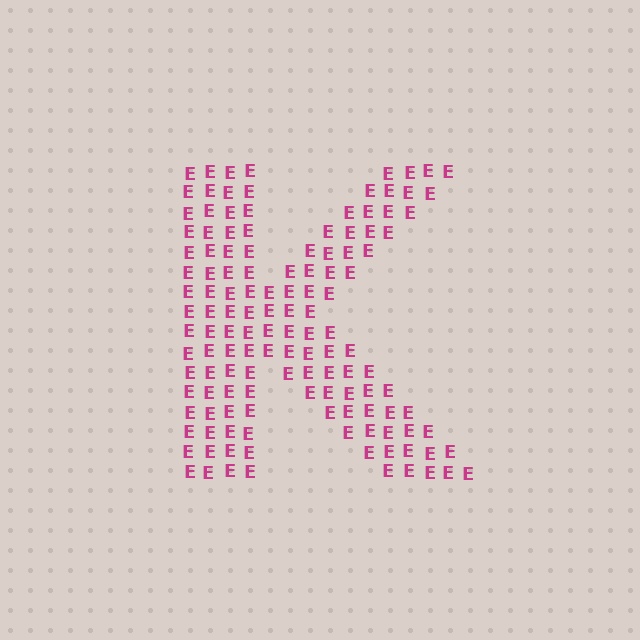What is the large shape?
The large shape is the letter K.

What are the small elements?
The small elements are letter E's.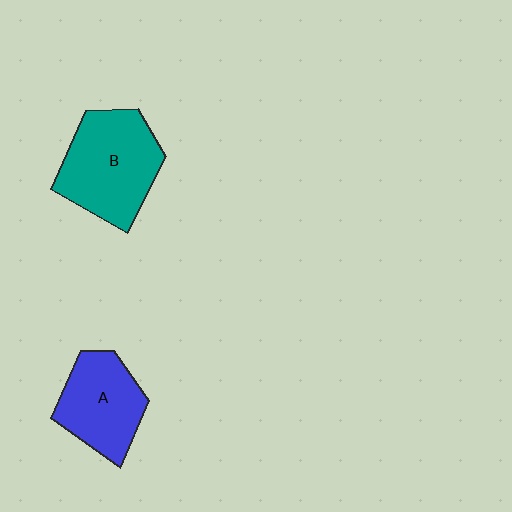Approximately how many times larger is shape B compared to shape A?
Approximately 1.3 times.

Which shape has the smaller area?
Shape A (blue).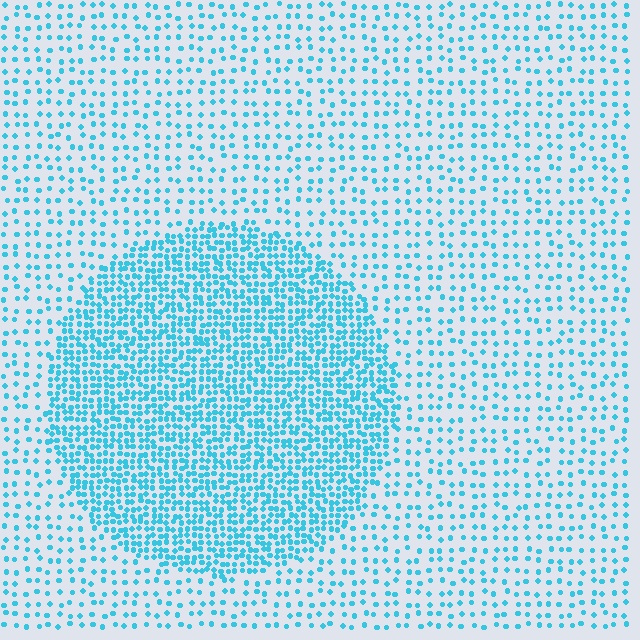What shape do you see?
I see a circle.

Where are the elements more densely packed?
The elements are more densely packed inside the circle boundary.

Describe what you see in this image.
The image contains small cyan elements arranged at two different densities. A circle-shaped region is visible where the elements are more densely packed than the surrounding area.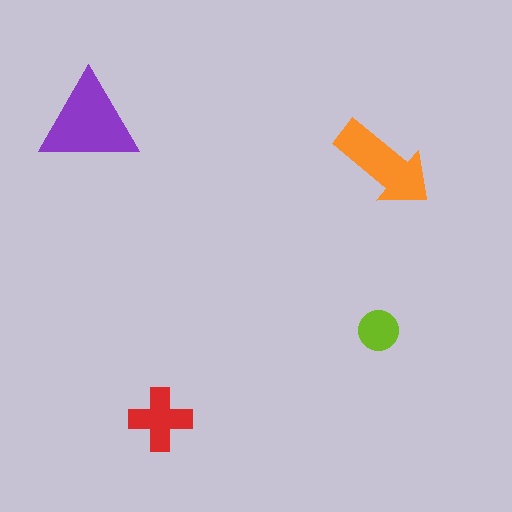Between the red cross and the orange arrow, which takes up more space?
The orange arrow.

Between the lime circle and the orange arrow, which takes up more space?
The orange arrow.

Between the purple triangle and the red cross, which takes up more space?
The purple triangle.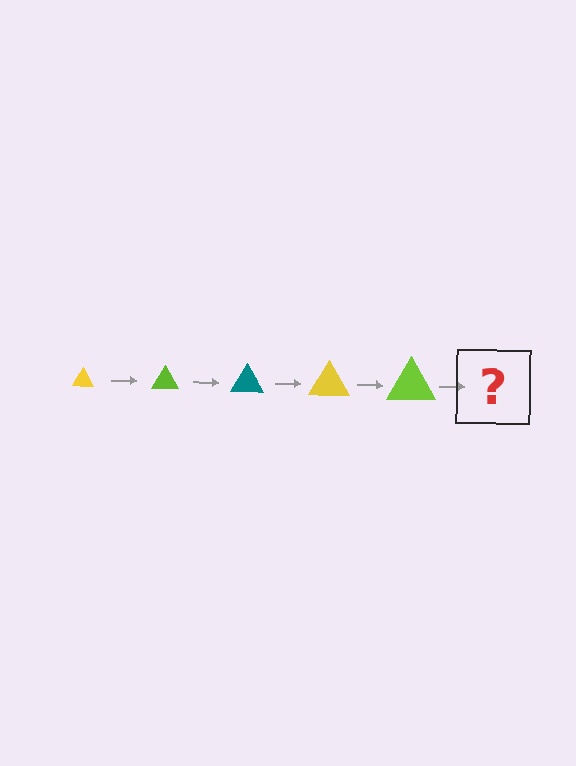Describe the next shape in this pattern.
It should be a teal triangle, larger than the previous one.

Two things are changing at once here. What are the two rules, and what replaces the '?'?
The two rules are that the triangle grows larger each step and the color cycles through yellow, lime, and teal. The '?' should be a teal triangle, larger than the previous one.